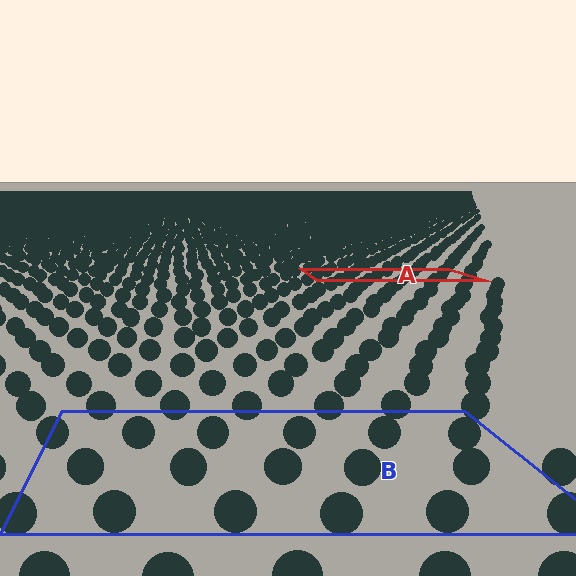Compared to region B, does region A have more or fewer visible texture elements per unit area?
Region A has more texture elements per unit area — they are packed more densely because it is farther away.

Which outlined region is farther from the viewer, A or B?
Region A is farther from the viewer — the texture elements inside it appear smaller and more densely packed.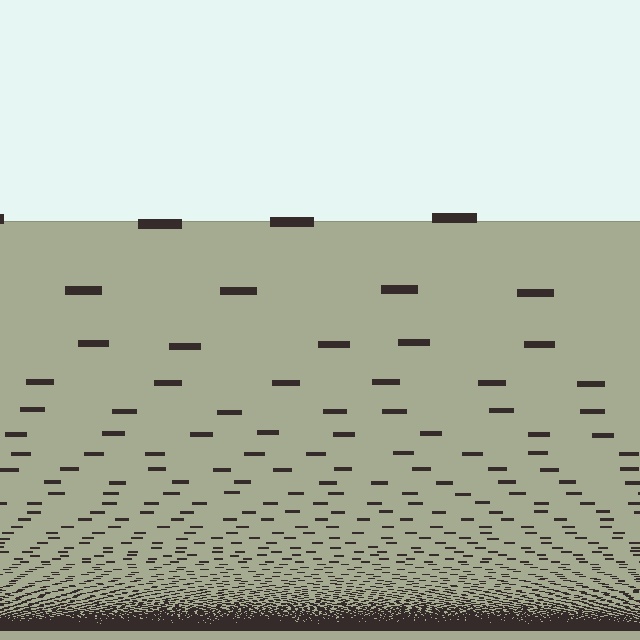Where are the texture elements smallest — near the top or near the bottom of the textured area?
Near the bottom.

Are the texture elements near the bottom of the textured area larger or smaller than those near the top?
Smaller. The gradient is inverted — elements near the bottom are smaller and denser.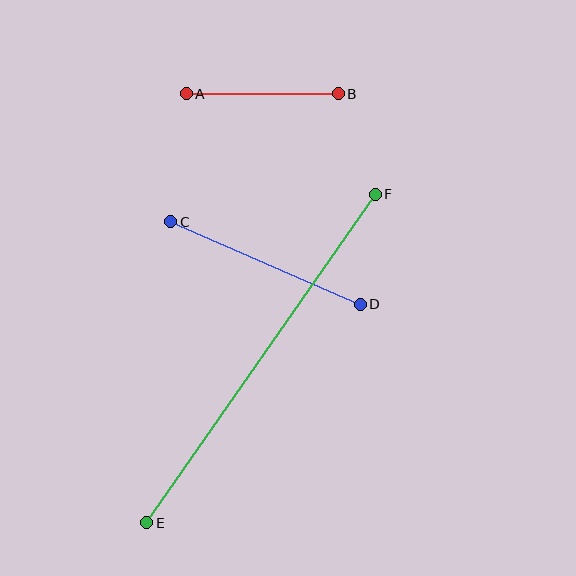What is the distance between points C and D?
The distance is approximately 207 pixels.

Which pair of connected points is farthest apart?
Points E and F are farthest apart.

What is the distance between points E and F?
The distance is approximately 400 pixels.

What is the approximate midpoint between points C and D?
The midpoint is at approximately (266, 263) pixels.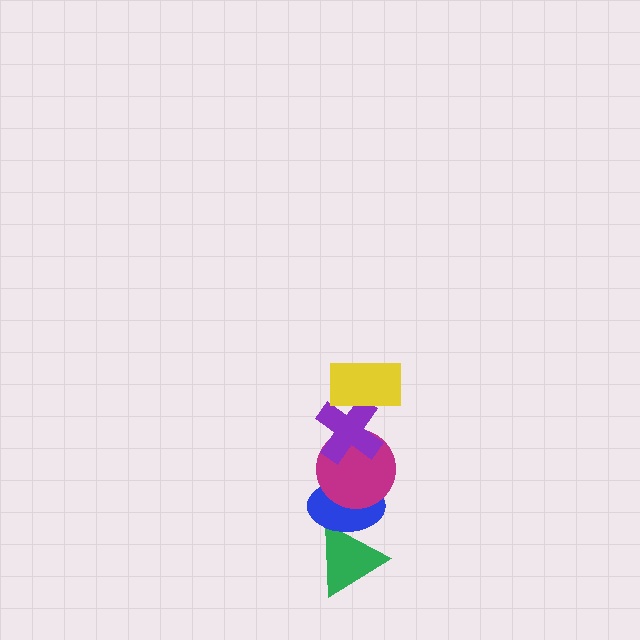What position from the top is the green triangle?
The green triangle is 5th from the top.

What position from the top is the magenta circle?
The magenta circle is 3rd from the top.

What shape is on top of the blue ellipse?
The magenta circle is on top of the blue ellipse.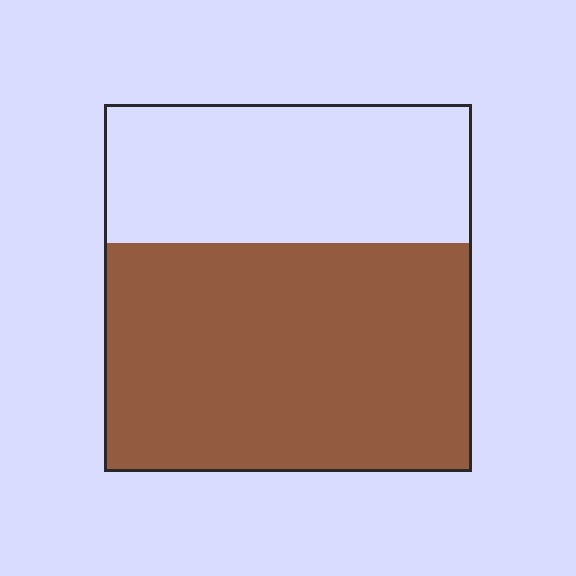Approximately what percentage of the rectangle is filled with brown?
Approximately 60%.